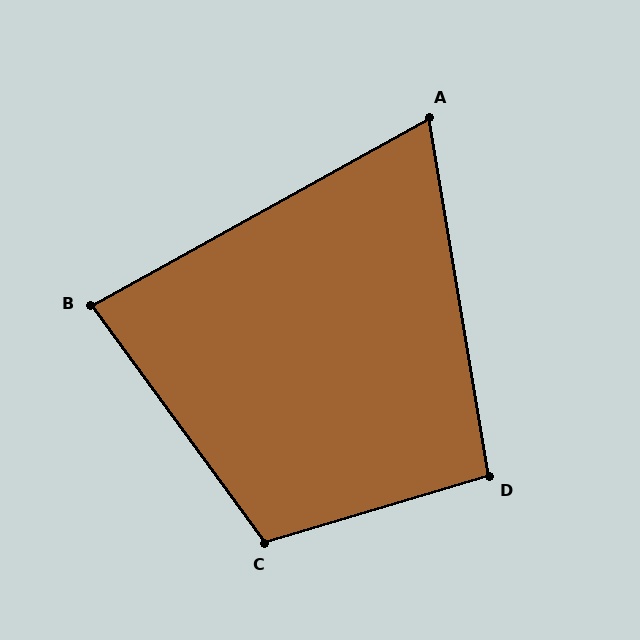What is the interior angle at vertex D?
Approximately 97 degrees (obtuse).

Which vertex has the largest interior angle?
C, at approximately 110 degrees.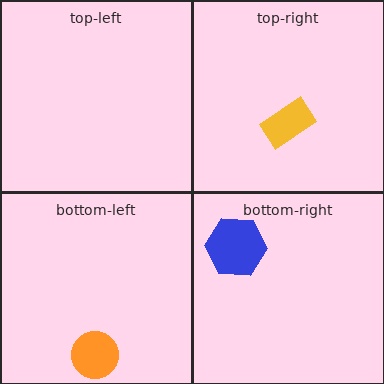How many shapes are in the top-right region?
1.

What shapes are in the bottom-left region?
The orange circle.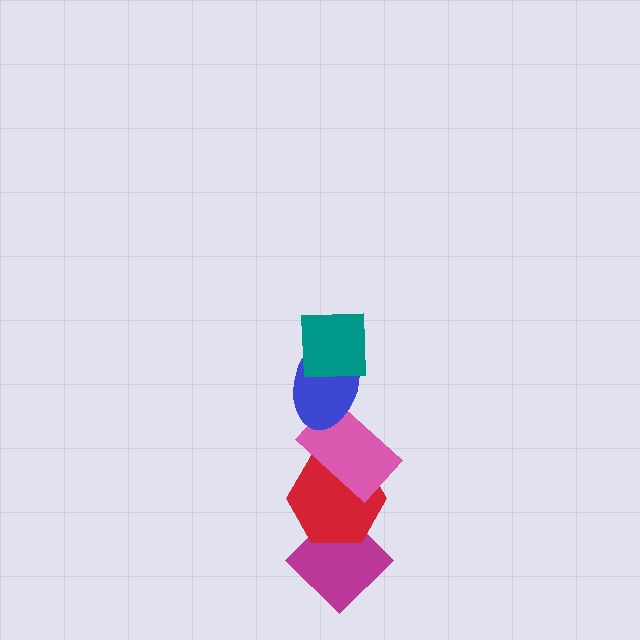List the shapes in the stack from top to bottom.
From top to bottom: the teal square, the blue ellipse, the pink rectangle, the red hexagon, the magenta diamond.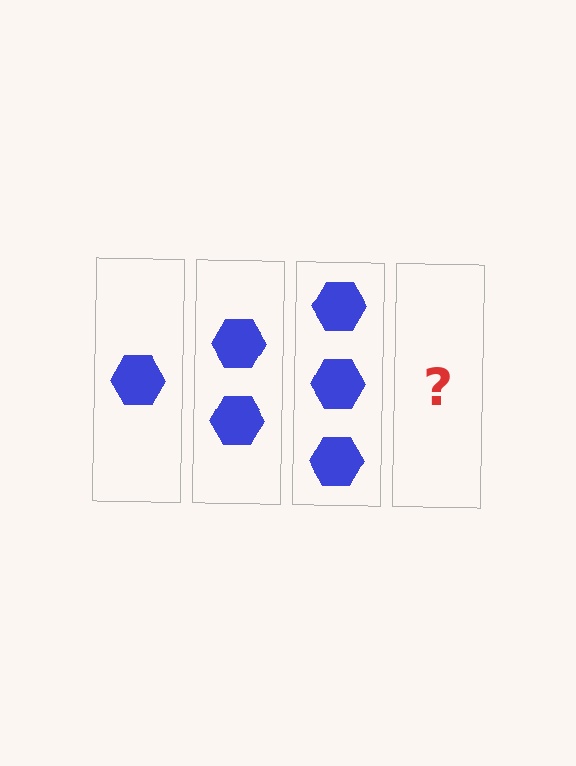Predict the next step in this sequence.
The next step is 4 hexagons.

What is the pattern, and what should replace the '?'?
The pattern is that each step adds one more hexagon. The '?' should be 4 hexagons.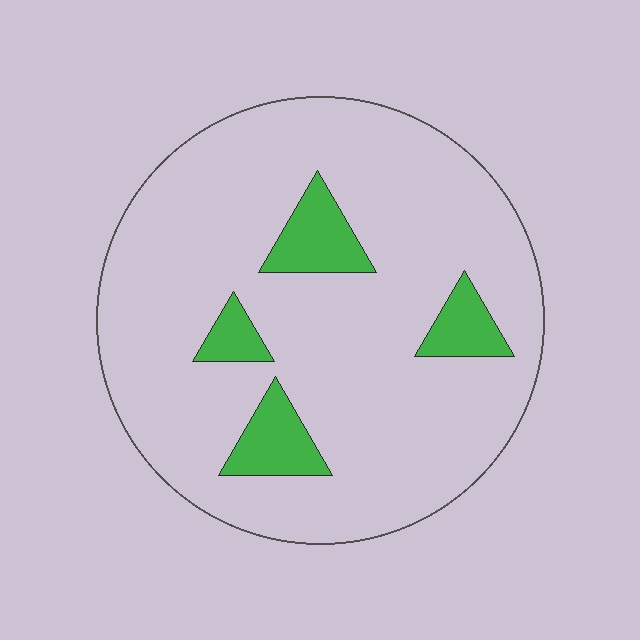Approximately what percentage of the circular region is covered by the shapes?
Approximately 10%.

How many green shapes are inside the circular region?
4.